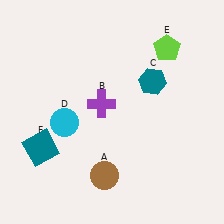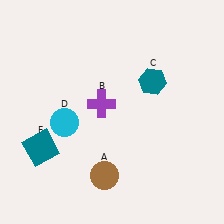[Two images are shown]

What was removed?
The lime pentagon (E) was removed in Image 2.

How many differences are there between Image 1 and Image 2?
There is 1 difference between the two images.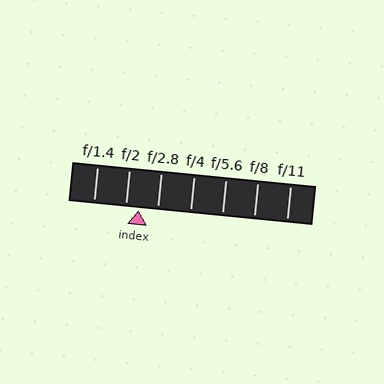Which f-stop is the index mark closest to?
The index mark is closest to f/2.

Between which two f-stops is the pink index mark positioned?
The index mark is between f/2 and f/2.8.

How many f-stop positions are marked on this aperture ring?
There are 7 f-stop positions marked.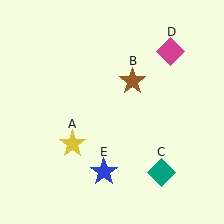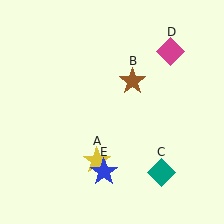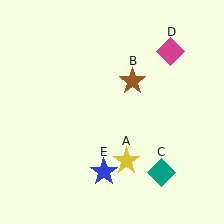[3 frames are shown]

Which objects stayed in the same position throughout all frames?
Brown star (object B) and teal diamond (object C) and magenta diamond (object D) and blue star (object E) remained stationary.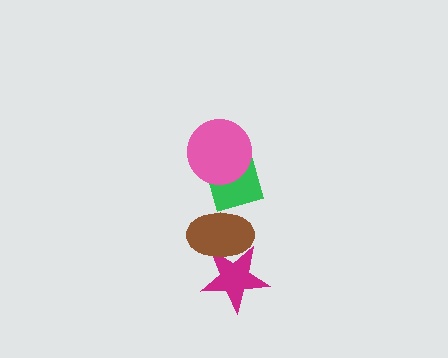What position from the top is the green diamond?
The green diamond is 2nd from the top.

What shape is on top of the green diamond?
The pink circle is on top of the green diamond.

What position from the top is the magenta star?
The magenta star is 4th from the top.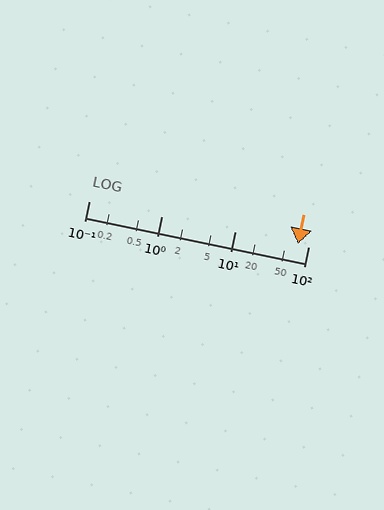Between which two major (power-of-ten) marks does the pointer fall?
The pointer is between 10 and 100.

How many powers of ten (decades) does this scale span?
The scale spans 3 decades, from 0.1 to 100.